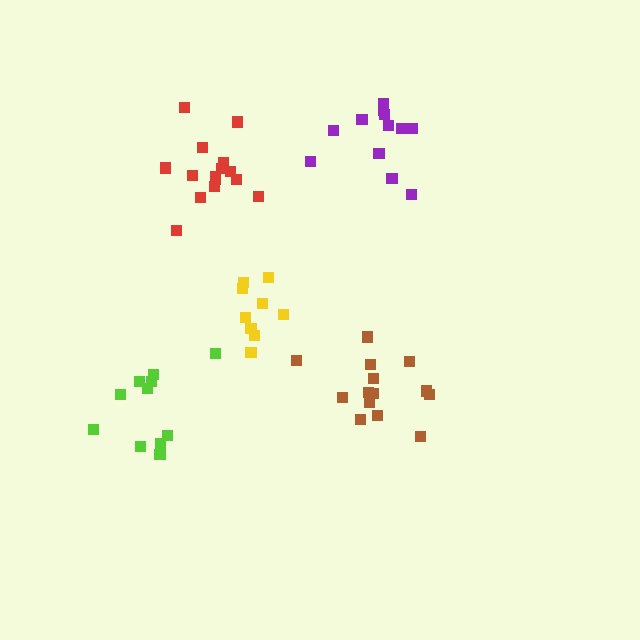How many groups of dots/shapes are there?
There are 5 groups.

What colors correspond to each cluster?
The clusters are colored: red, lime, purple, yellow, brown.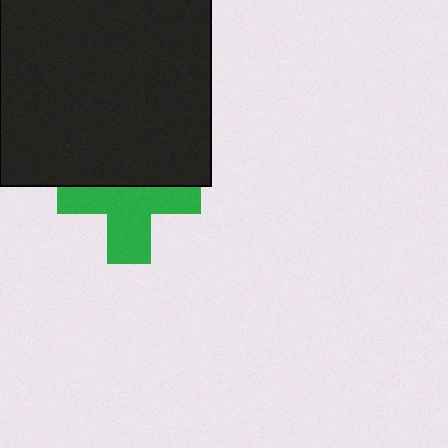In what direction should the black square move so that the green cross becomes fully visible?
The black square should move up. That is the shortest direction to clear the overlap and leave the green cross fully visible.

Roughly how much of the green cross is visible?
About half of it is visible (roughly 55%).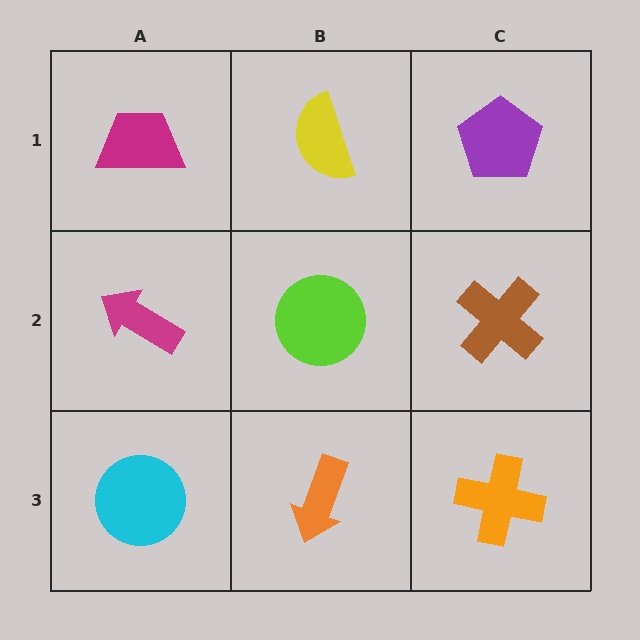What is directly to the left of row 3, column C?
An orange arrow.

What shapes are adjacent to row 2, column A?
A magenta trapezoid (row 1, column A), a cyan circle (row 3, column A), a lime circle (row 2, column B).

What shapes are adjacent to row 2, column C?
A purple pentagon (row 1, column C), an orange cross (row 3, column C), a lime circle (row 2, column B).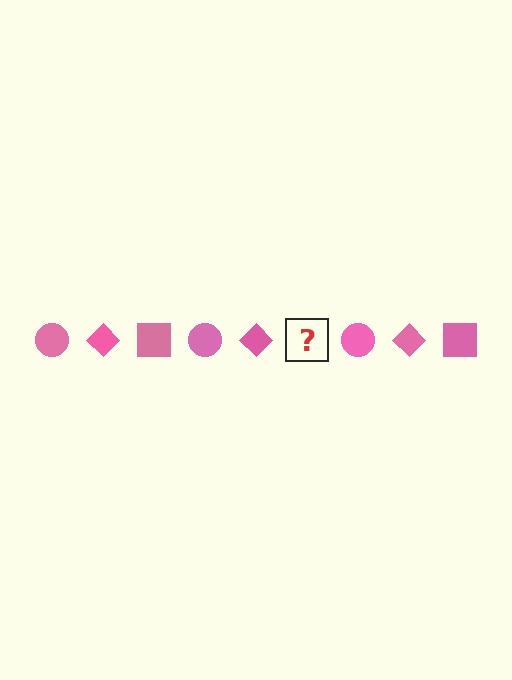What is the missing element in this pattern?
The missing element is a pink square.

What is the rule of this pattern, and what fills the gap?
The rule is that the pattern cycles through circle, diamond, square shapes in pink. The gap should be filled with a pink square.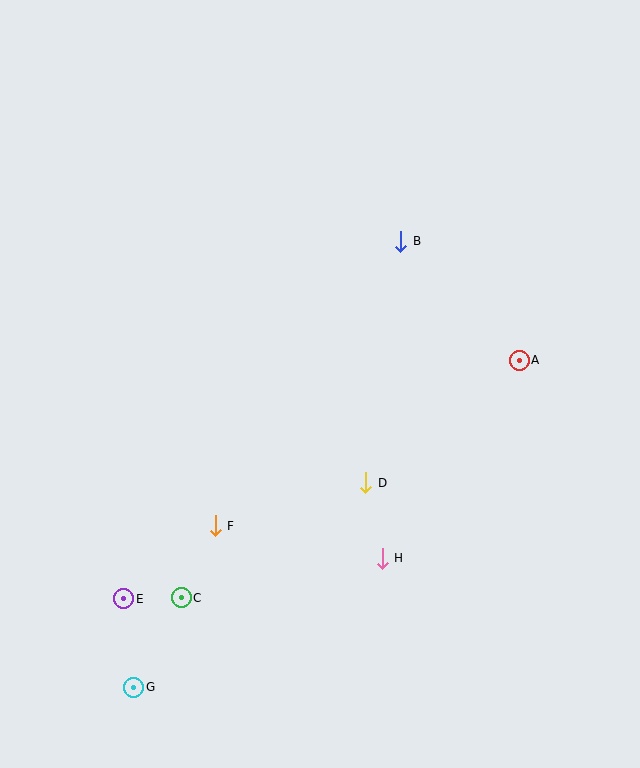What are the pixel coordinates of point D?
Point D is at (366, 483).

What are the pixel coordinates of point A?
Point A is at (519, 361).